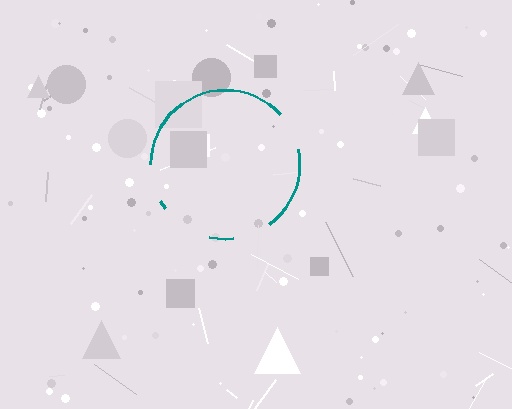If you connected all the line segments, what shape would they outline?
They would outline a circle.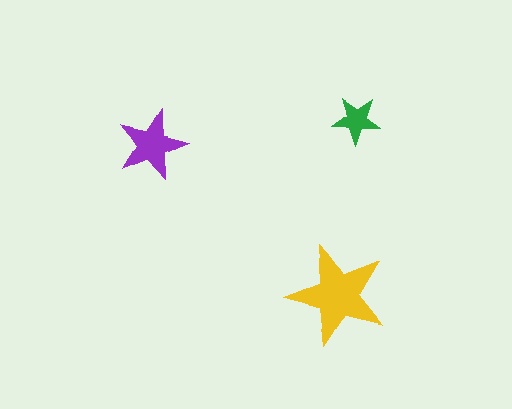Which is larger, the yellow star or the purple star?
The yellow one.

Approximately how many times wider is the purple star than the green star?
About 1.5 times wider.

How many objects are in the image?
There are 3 objects in the image.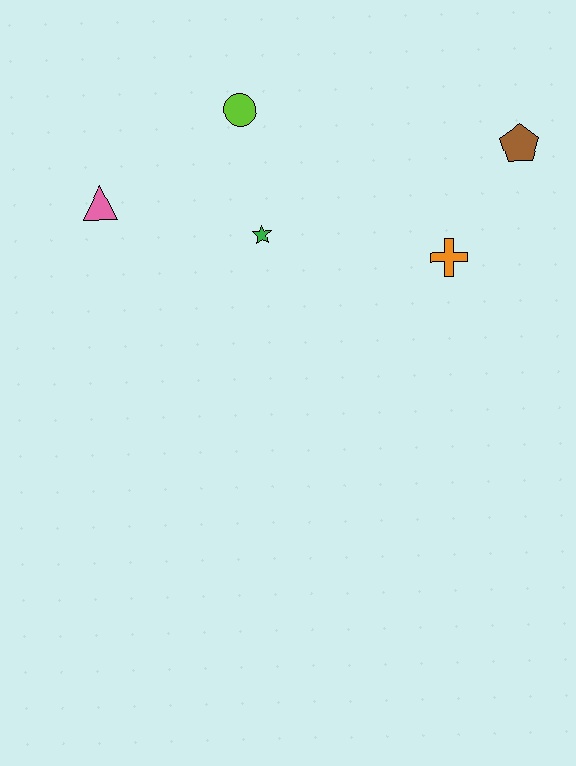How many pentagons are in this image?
There is 1 pentagon.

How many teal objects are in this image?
There are no teal objects.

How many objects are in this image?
There are 5 objects.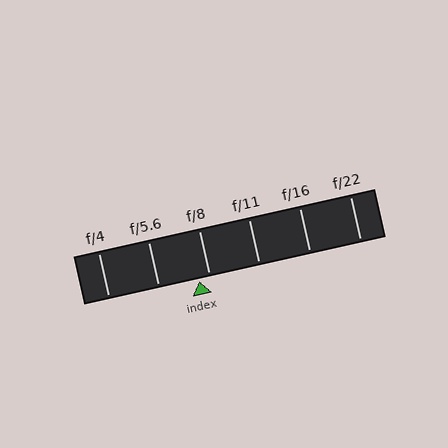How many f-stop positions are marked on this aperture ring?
There are 6 f-stop positions marked.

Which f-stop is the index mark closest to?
The index mark is closest to f/8.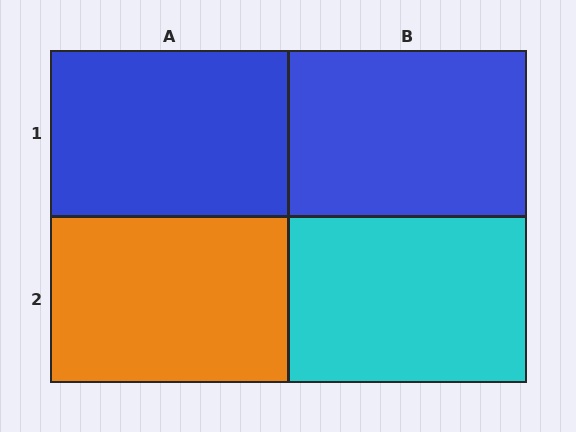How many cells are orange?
1 cell is orange.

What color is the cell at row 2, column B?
Cyan.